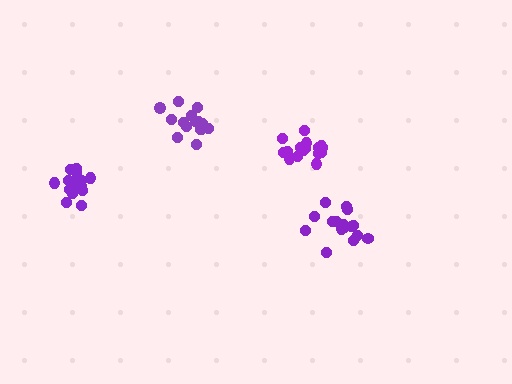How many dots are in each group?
Group 1: 18 dots, Group 2: 15 dots, Group 3: 16 dots, Group 4: 16 dots (65 total).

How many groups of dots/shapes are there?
There are 4 groups.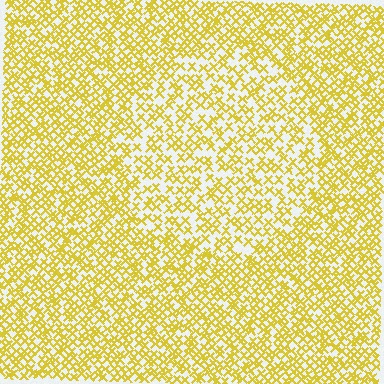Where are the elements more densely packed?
The elements are more densely packed outside the circle boundary.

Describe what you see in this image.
The image contains small yellow elements arranged at two different densities. A circle-shaped region is visible where the elements are less densely packed than the surrounding area.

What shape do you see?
I see a circle.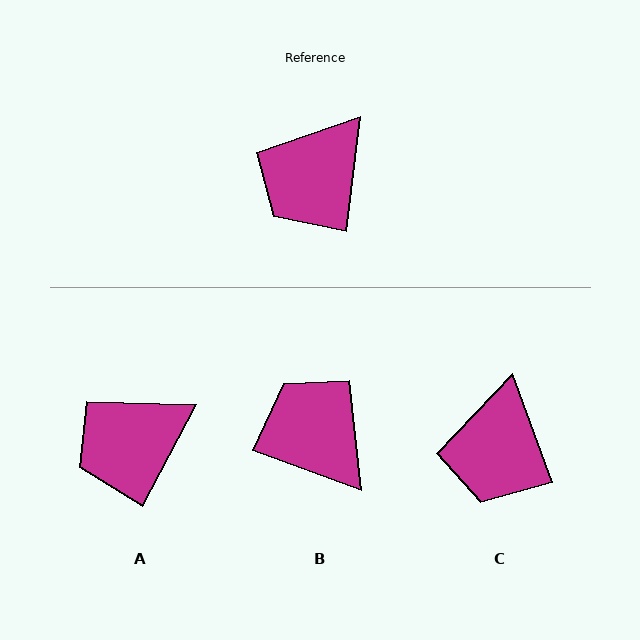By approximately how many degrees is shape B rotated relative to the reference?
Approximately 103 degrees clockwise.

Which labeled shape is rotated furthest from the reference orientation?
B, about 103 degrees away.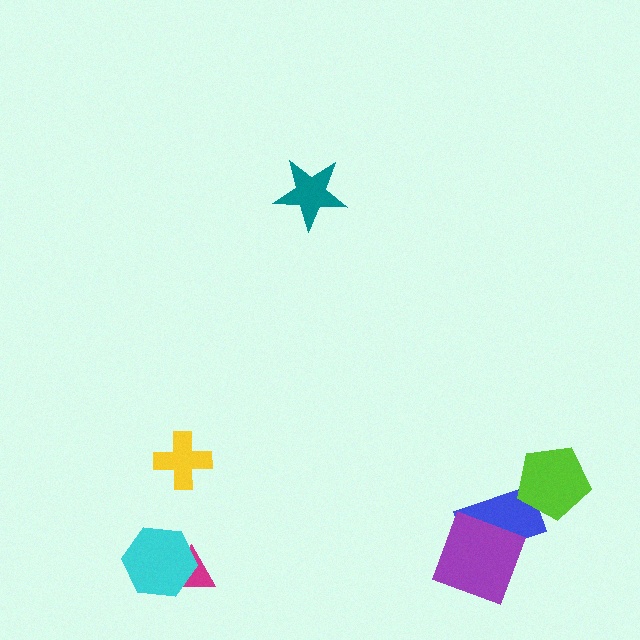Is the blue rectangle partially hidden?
Yes, it is partially covered by another shape.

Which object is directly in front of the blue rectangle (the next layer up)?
The lime pentagon is directly in front of the blue rectangle.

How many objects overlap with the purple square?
1 object overlaps with the purple square.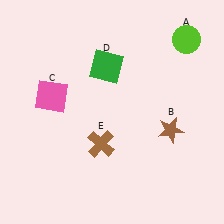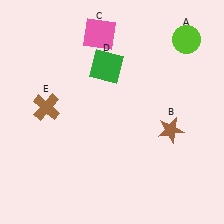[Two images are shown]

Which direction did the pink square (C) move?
The pink square (C) moved up.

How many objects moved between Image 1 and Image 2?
2 objects moved between the two images.